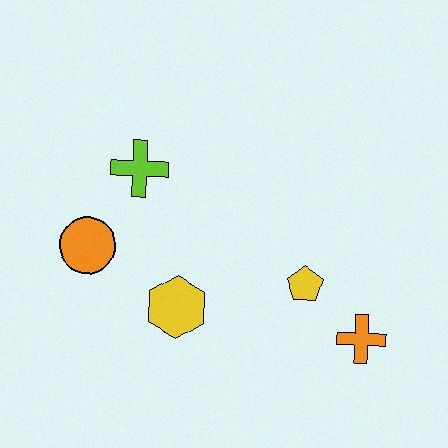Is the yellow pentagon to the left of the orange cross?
Yes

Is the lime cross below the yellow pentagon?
No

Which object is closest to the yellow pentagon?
The orange cross is closest to the yellow pentagon.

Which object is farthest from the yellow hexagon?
The orange cross is farthest from the yellow hexagon.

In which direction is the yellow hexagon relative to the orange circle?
The yellow hexagon is to the right of the orange circle.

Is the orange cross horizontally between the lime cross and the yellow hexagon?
No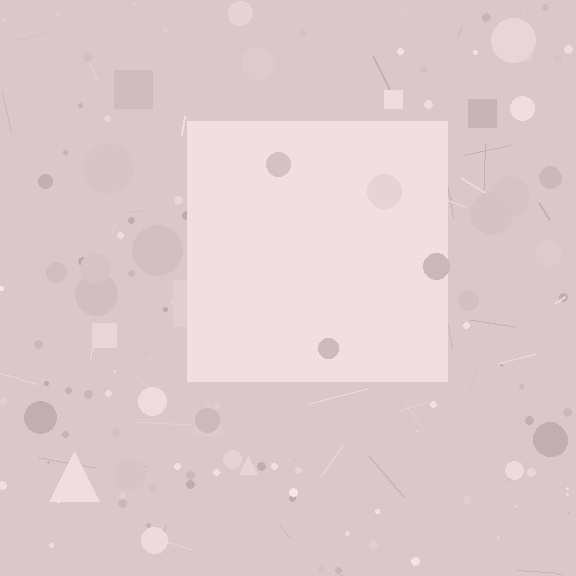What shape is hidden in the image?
A square is hidden in the image.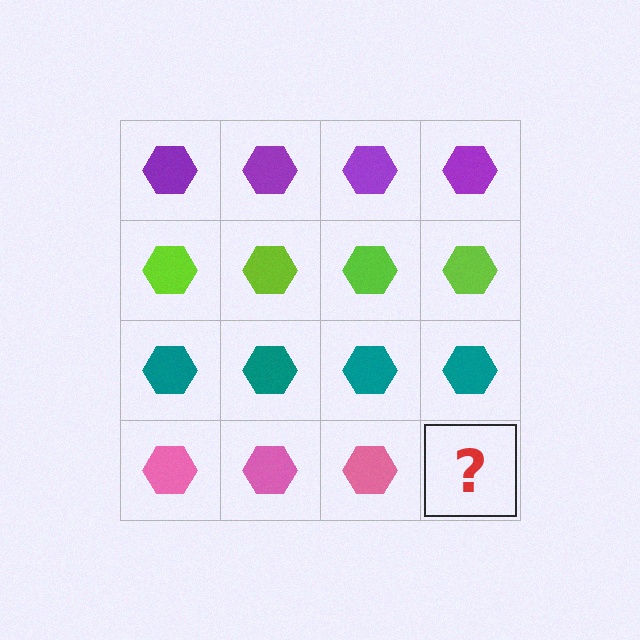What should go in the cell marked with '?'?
The missing cell should contain a pink hexagon.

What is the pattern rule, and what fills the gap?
The rule is that each row has a consistent color. The gap should be filled with a pink hexagon.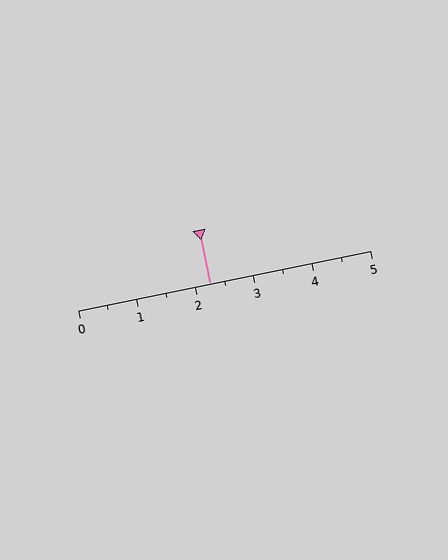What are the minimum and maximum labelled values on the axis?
The axis runs from 0 to 5.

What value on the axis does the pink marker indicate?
The marker indicates approximately 2.2.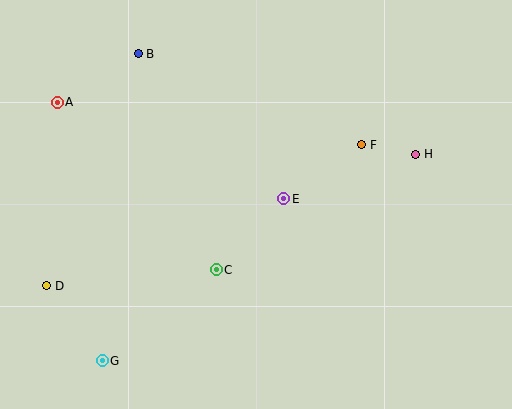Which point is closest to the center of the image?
Point E at (284, 199) is closest to the center.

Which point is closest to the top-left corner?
Point A is closest to the top-left corner.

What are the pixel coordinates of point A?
Point A is at (57, 103).